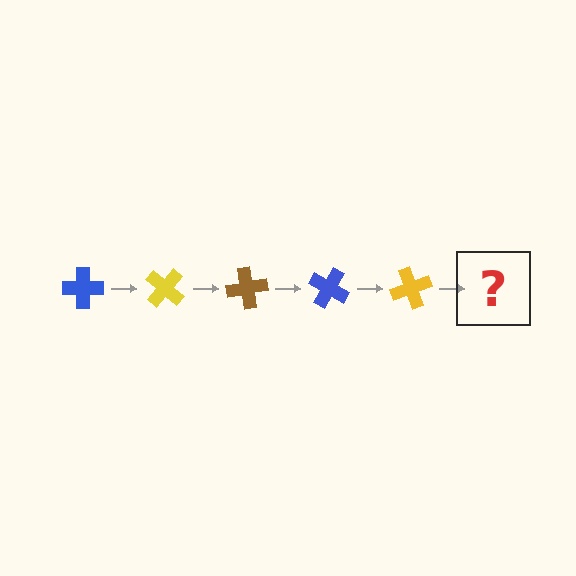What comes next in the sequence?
The next element should be a brown cross, rotated 200 degrees from the start.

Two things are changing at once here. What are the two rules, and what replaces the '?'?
The two rules are that it rotates 40 degrees each step and the color cycles through blue, yellow, and brown. The '?' should be a brown cross, rotated 200 degrees from the start.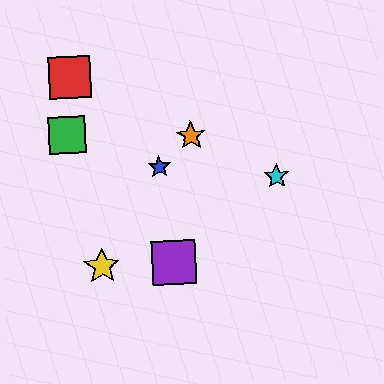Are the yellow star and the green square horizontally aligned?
No, the yellow star is at y≈266 and the green square is at y≈135.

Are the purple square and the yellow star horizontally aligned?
Yes, both are at y≈263.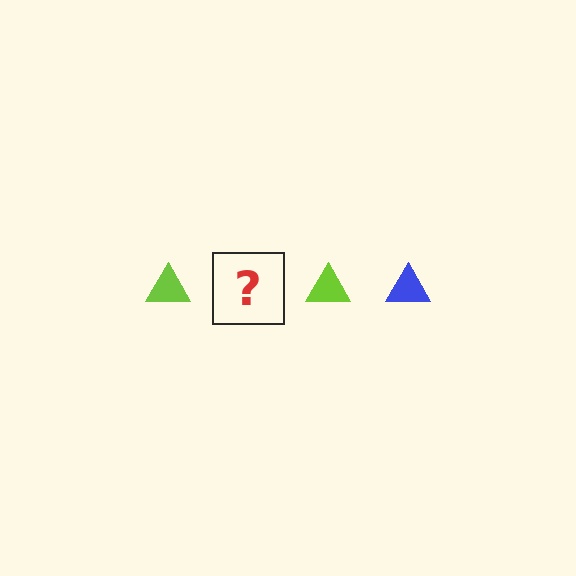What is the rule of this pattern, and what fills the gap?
The rule is that the pattern cycles through lime, blue triangles. The gap should be filled with a blue triangle.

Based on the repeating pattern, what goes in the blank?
The blank should be a blue triangle.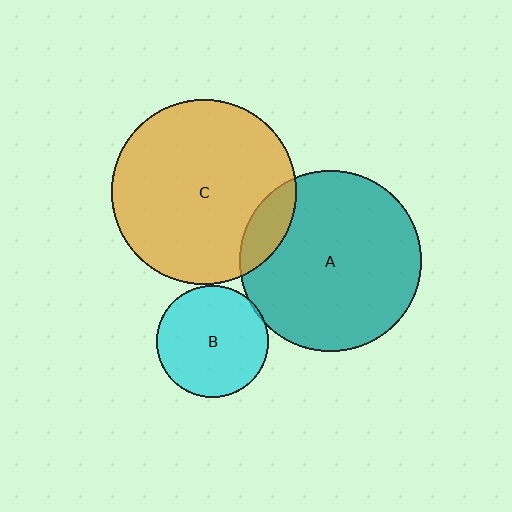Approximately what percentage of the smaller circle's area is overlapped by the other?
Approximately 5%.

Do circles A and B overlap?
Yes.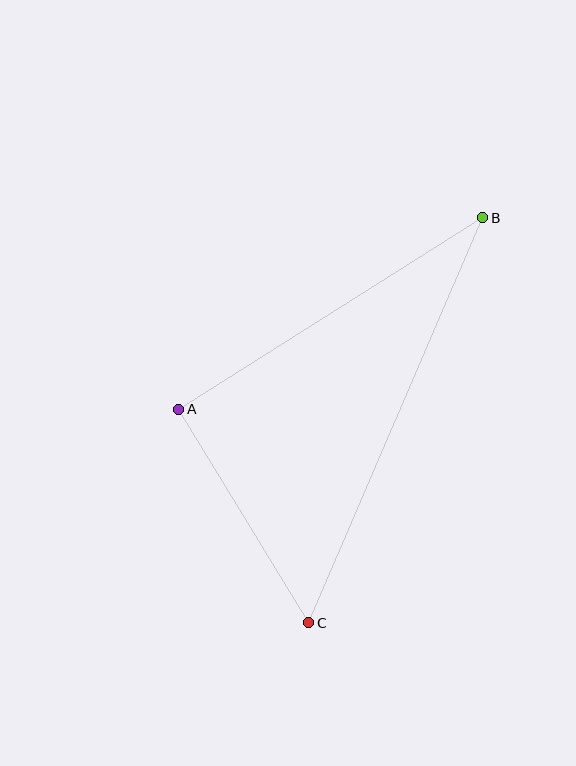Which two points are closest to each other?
Points A and C are closest to each other.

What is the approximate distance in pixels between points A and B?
The distance between A and B is approximately 360 pixels.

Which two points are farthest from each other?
Points B and C are farthest from each other.